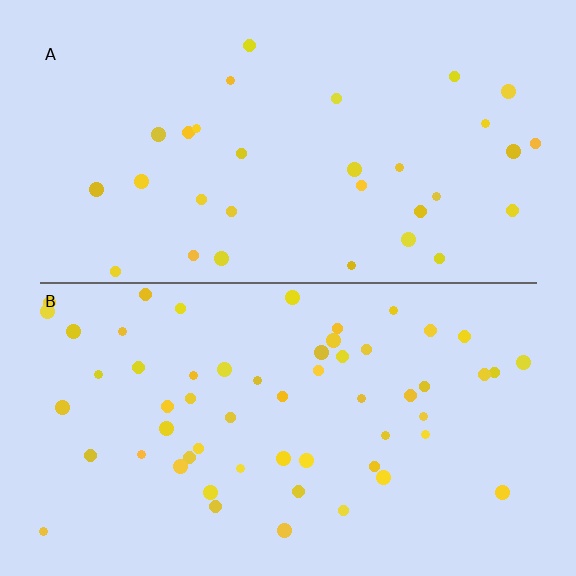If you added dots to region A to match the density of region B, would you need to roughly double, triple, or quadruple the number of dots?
Approximately double.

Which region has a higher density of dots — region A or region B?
B (the bottom).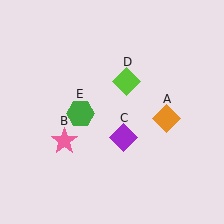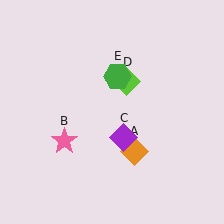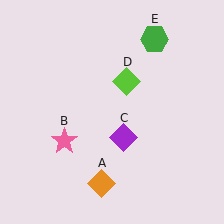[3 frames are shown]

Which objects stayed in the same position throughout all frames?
Pink star (object B) and purple diamond (object C) and lime diamond (object D) remained stationary.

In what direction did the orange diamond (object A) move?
The orange diamond (object A) moved down and to the left.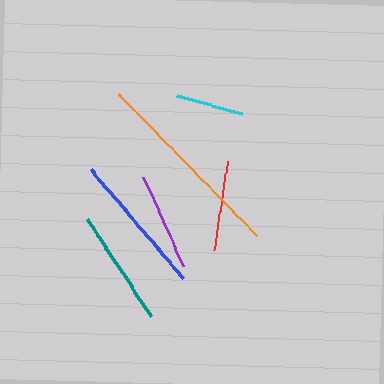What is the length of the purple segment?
The purple segment is approximately 98 pixels long.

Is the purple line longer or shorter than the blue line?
The blue line is longer than the purple line.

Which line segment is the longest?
The orange line is the longest at approximately 198 pixels.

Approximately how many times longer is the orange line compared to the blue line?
The orange line is approximately 1.4 times the length of the blue line.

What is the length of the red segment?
The red segment is approximately 89 pixels long.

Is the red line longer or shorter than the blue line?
The blue line is longer than the red line.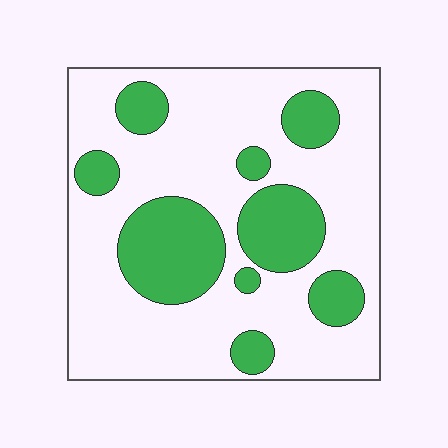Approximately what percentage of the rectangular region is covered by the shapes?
Approximately 30%.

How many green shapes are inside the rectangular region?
9.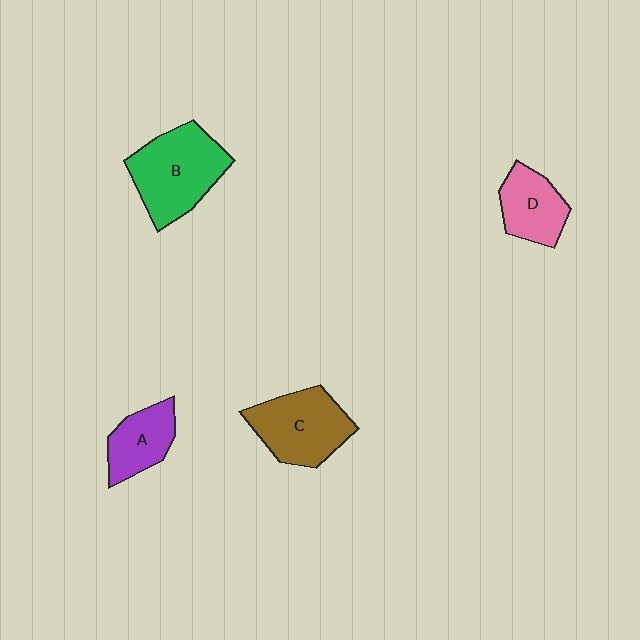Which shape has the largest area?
Shape B (green).